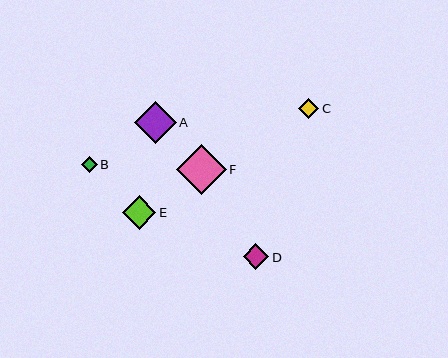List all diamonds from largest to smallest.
From largest to smallest: F, A, E, D, C, B.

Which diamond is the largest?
Diamond F is the largest with a size of approximately 50 pixels.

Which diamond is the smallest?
Diamond B is the smallest with a size of approximately 16 pixels.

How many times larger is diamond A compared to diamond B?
Diamond A is approximately 2.7 times the size of diamond B.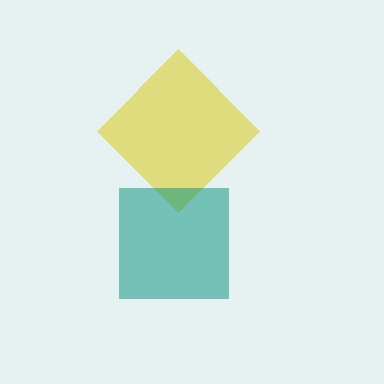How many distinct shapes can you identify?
There are 2 distinct shapes: a yellow diamond, a teal square.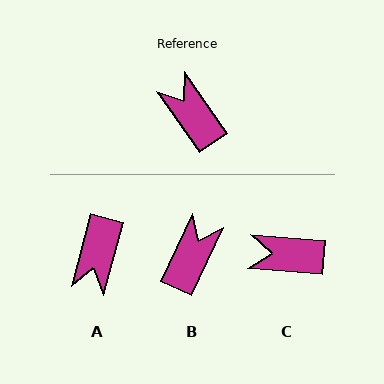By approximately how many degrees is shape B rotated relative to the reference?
Approximately 61 degrees clockwise.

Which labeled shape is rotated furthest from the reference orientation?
A, about 129 degrees away.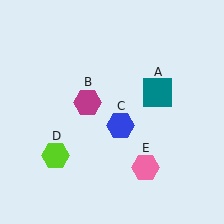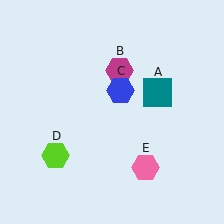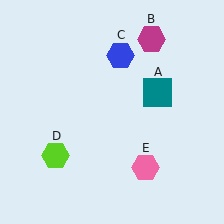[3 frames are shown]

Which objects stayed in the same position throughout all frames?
Teal square (object A) and lime hexagon (object D) and pink hexagon (object E) remained stationary.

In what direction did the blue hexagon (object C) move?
The blue hexagon (object C) moved up.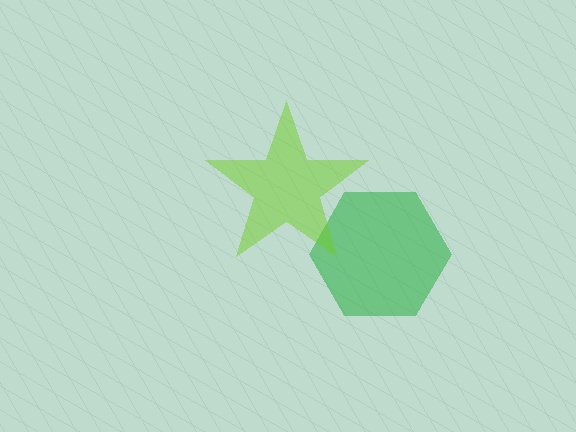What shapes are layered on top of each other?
The layered shapes are: a green hexagon, a lime star.